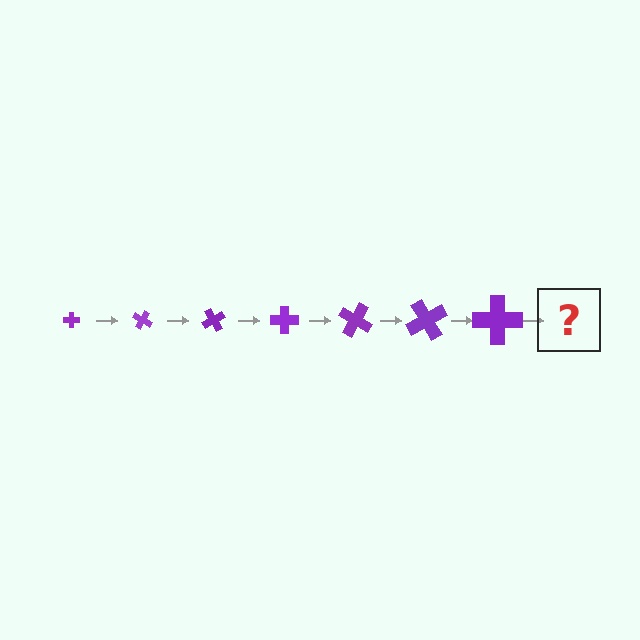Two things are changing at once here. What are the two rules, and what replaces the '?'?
The two rules are that the cross grows larger each step and it rotates 30 degrees each step. The '?' should be a cross, larger than the previous one and rotated 210 degrees from the start.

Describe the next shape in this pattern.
It should be a cross, larger than the previous one and rotated 210 degrees from the start.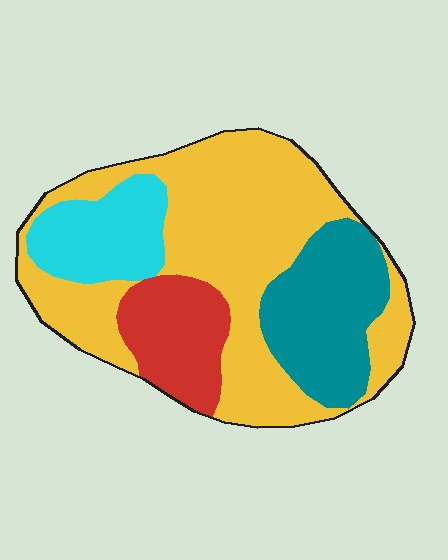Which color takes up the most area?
Yellow, at roughly 55%.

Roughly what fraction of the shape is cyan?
Cyan takes up about one eighth (1/8) of the shape.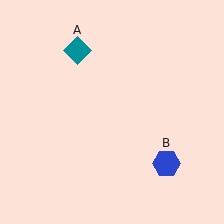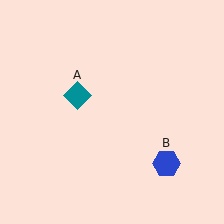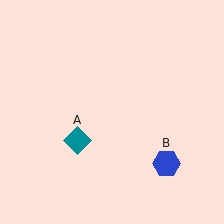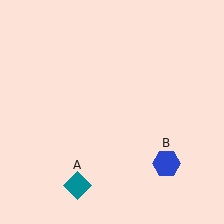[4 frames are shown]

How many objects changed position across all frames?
1 object changed position: teal diamond (object A).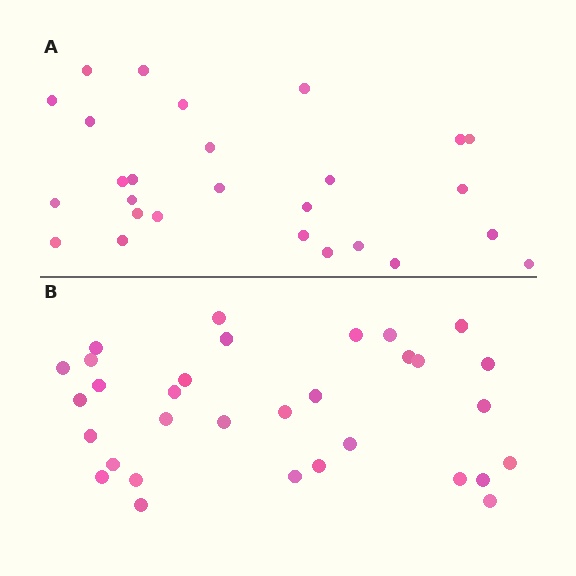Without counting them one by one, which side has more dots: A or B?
Region B (the bottom region) has more dots.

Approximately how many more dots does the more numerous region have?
Region B has about 5 more dots than region A.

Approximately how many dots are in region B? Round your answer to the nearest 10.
About 30 dots. (The exact count is 32, which rounds to 30.)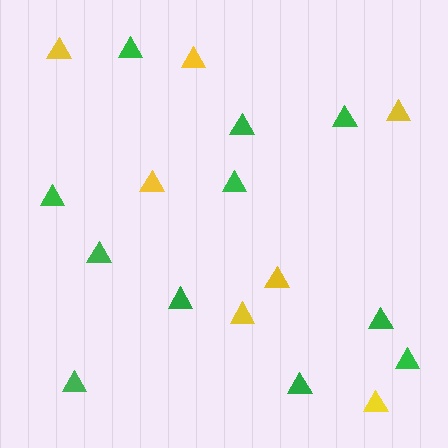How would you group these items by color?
There are 2 groups: one group of green triangles (11) and one group of yellow triangles (7).